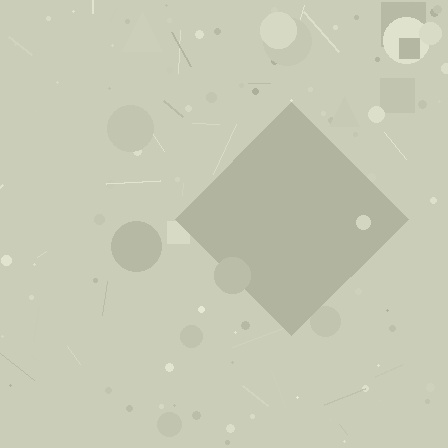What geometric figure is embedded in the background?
A diamond is embedded in the background.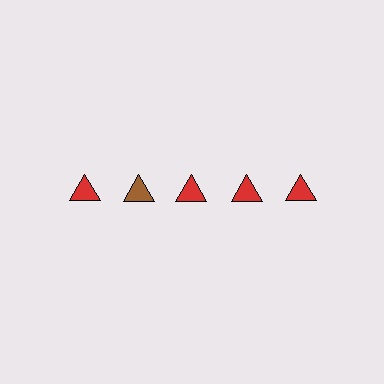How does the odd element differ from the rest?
It has a different color: brown instead of red.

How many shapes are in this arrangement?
There are 5 shapes arranged in a grid pattern.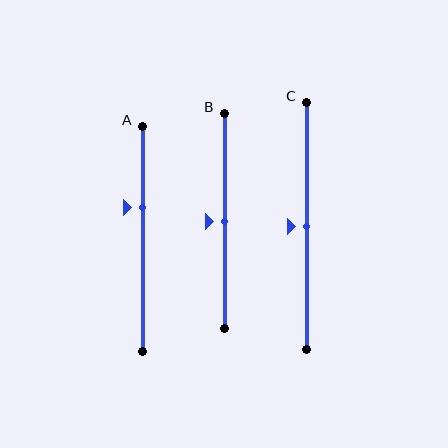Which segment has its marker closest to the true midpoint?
Segment B has its marker closest to the true midpoint.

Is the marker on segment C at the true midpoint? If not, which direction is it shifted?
Yes, the marker on segment C is at the true midpoint.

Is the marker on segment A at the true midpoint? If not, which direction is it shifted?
No, the marker on segment A is shifted upward by about 14% of the segment length.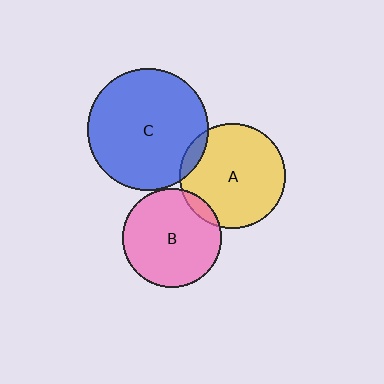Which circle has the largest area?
Circle C (blue).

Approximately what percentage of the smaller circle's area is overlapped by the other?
Approximately 5%.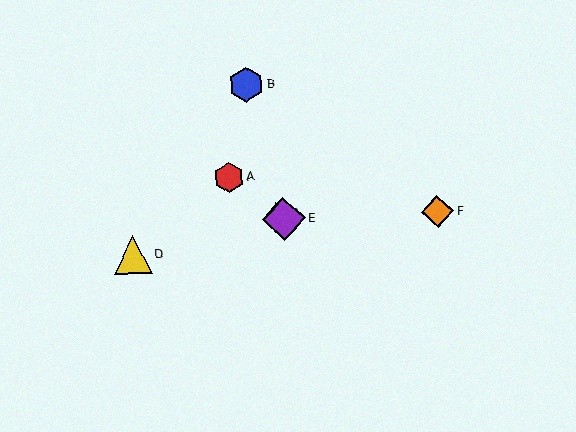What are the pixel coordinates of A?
Object A is at (229, 178).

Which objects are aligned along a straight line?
Objects A, C, E are aligned along a straight line.